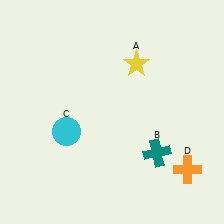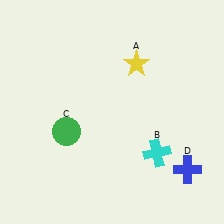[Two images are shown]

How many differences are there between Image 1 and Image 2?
There are 3 differences between the two images.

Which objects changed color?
B changed from teal to cyan. C changed from cyan to green. D changed from orange to blue.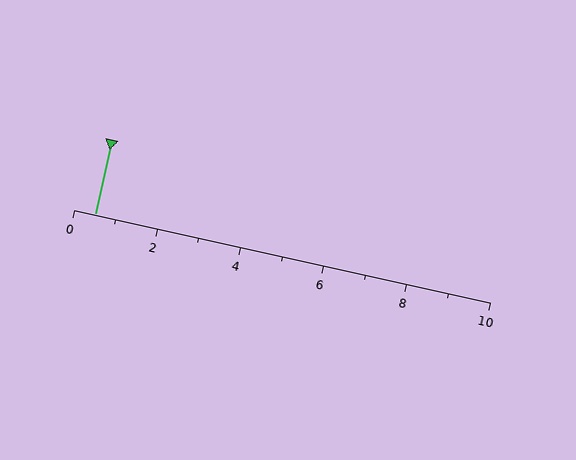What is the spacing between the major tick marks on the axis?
The major ticks are spaced 2 apart.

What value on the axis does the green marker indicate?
The marker indicates approximately 0.5.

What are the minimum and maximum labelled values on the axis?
The axis runs from 0 to 10.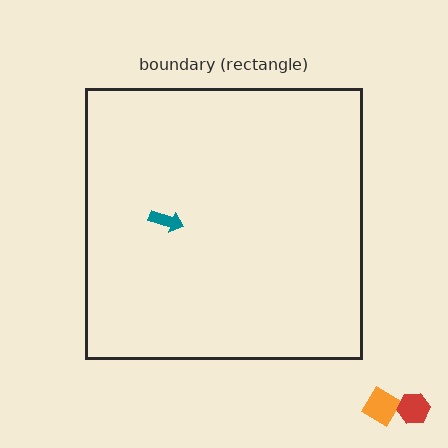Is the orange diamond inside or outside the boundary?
Outside.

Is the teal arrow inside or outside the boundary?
Inside.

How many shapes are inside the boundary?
1 inside, 2 outside.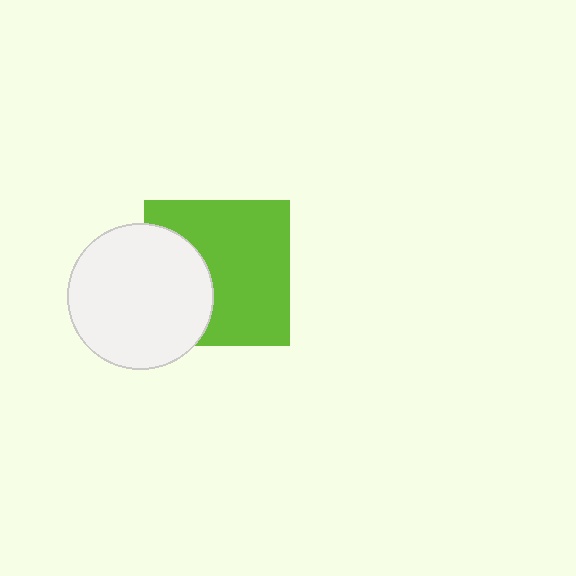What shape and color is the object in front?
The object in front is a white circle.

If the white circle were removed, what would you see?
You would see the complete lime square.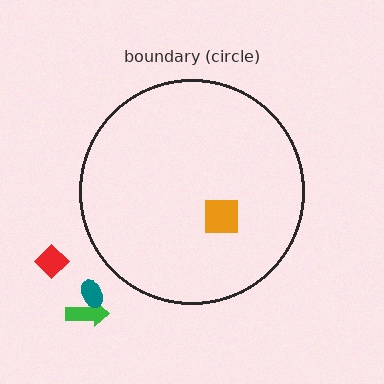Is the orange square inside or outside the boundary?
Inside.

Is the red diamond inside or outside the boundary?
Outside.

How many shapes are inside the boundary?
1 inside, 3 outside.